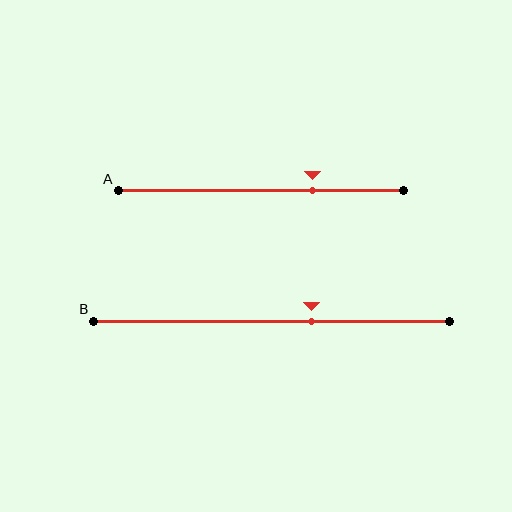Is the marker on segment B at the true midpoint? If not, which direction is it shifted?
No, the marker on segment B is shifted to the right by about 11% of the segment length.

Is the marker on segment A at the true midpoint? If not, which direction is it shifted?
No, the marker on segment A is shifted to the right by about 18% of the segment length.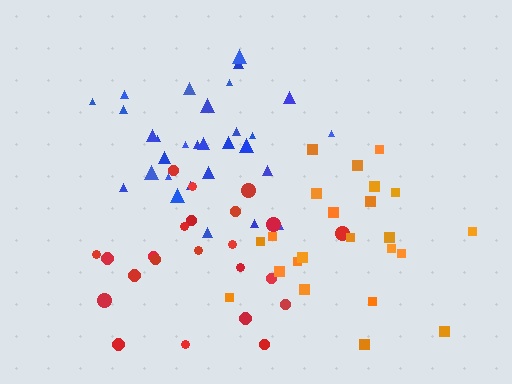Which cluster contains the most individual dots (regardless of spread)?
Blue (30).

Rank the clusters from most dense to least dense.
blue, orange, red.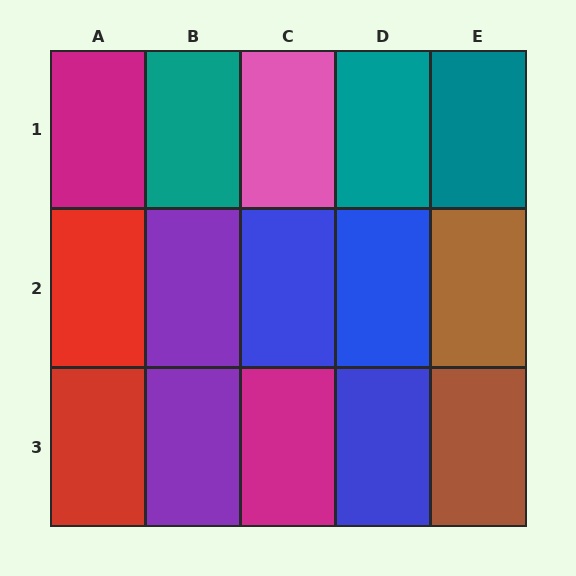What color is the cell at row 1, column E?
Teal.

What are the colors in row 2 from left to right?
Red, purple, blue, blue, brown.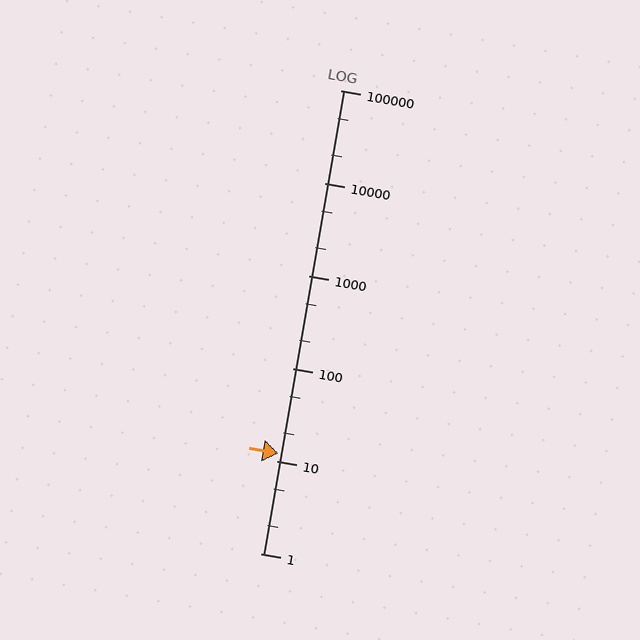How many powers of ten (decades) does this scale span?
The scale spans 5 decades, from 1 to 100000.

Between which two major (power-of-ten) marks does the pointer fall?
The pointer is between 10 and 100.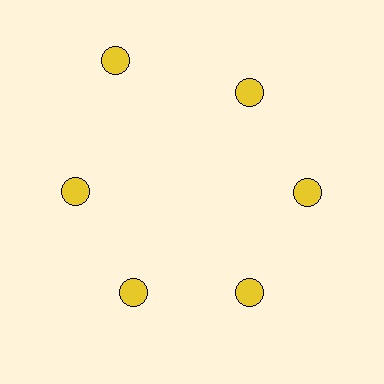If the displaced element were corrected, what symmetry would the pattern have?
It would have 6-fold rotational symmetry — the pattern would map onto itself every 60 degrees.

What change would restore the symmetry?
The symmetry would be restored by moving it inward, back onto the ring so that all 6 circles sit at equal angles and equal distance from the center.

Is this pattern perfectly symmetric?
No. The 6 yellow circles are arranged in a ring, but one element near the 11 o'clock position is pushed outward from the center, breaking the 6-fold rotational symmetry.